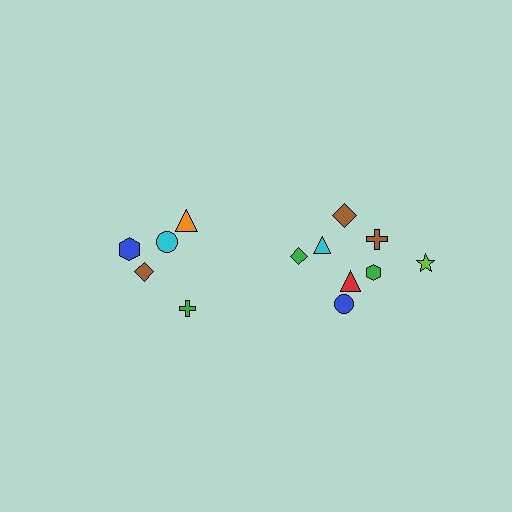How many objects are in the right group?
There are 8 objects.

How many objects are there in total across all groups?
There are 13 objects.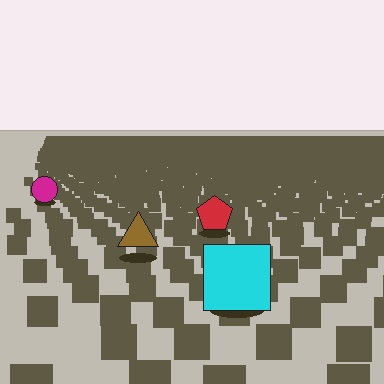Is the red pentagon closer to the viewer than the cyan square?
No. The cyan square is closer — you can tell from the texture gradient: the ground texture is coarser near it.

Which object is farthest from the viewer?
The magenta circle is farthest from the viewer. It appears smaller and the ground texture around it is denser.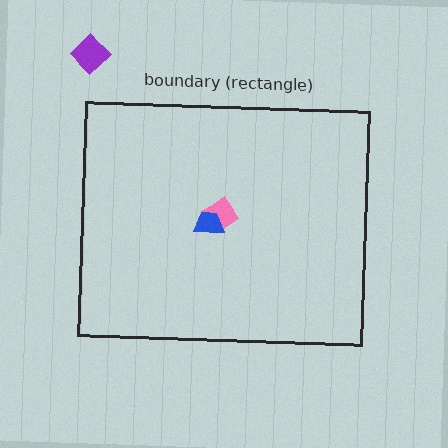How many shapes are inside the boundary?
2 inside, 1 outside.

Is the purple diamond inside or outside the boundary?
Outside.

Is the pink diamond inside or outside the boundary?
Inside.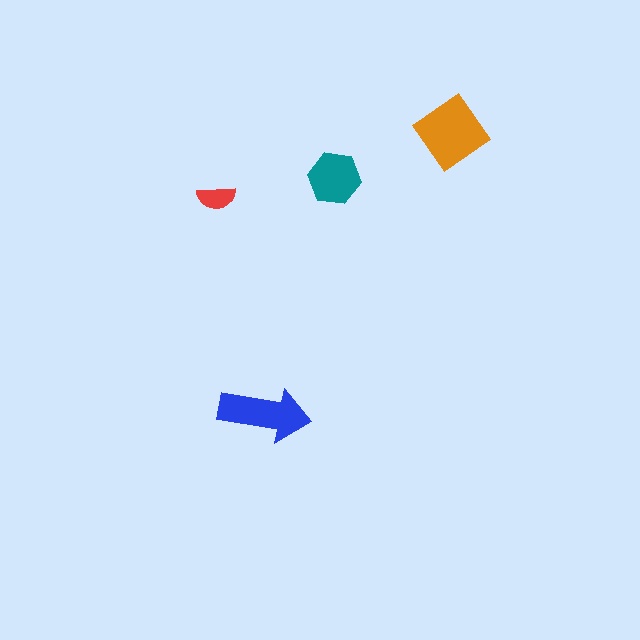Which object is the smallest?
The red semicircle.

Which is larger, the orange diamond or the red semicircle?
The orange diamond.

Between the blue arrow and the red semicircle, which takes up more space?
The blue arrow.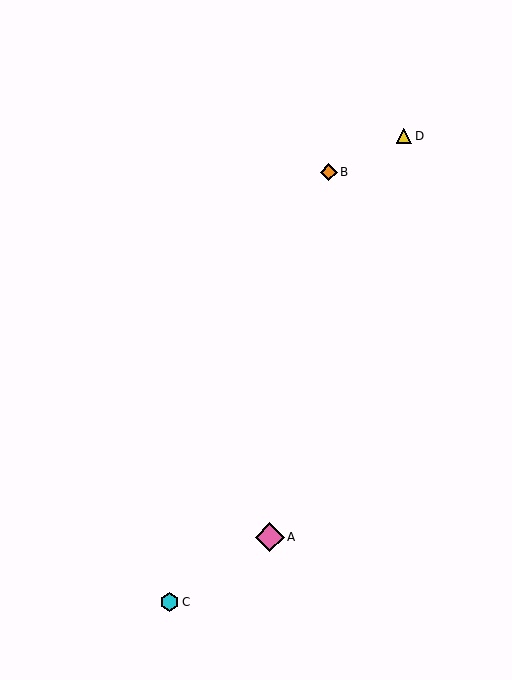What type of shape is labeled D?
Shape D is a yellow triangle.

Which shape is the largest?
The pink diamond (labeled A) is the largest.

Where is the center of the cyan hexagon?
The center of the cyan hexagon is at (170, 602).